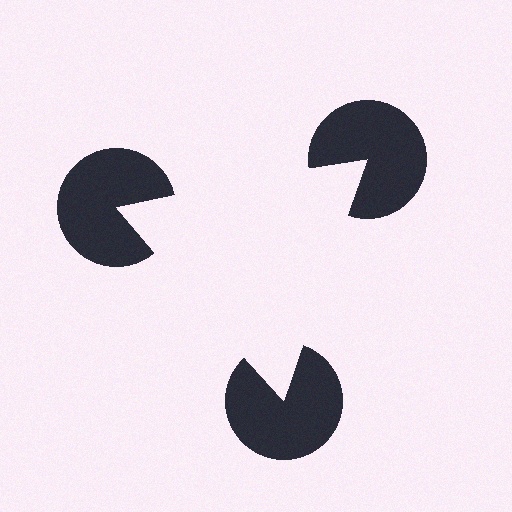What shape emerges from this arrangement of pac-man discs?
An illusory triangle — its edges are inferred from the aligned wedge cuts in the pac-man discs, not physically drawn.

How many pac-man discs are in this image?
There are 3 — one at each vertex of the illusory triangle.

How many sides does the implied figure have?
3 sides.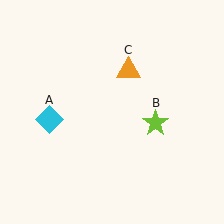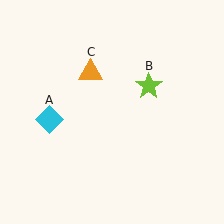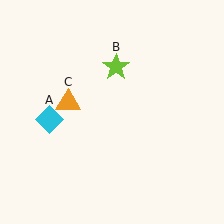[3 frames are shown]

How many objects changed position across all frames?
2 objects changed position: lime star (object B), orange triangle (object C).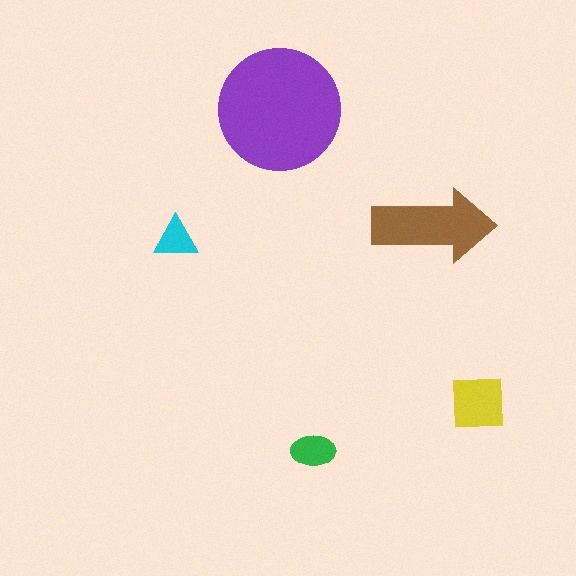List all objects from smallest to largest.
The cyan triangle, the green ellipse, the yellow square, the brown arrow, the purple circle.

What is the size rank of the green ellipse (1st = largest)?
4th.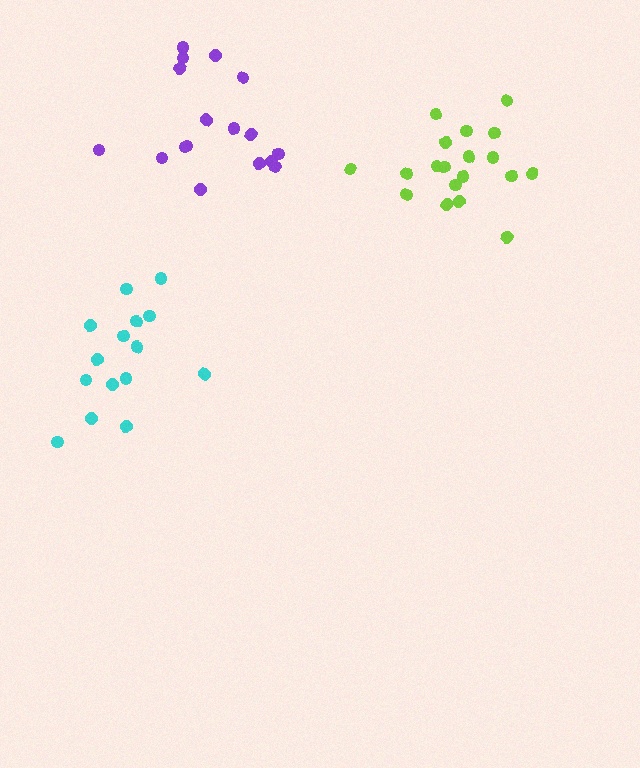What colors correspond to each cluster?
The clusters are colored: lime, purple, cyan.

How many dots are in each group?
Group 1: 19 dots, Group 2: 17 dots, Group 3: 15 dots (51 total).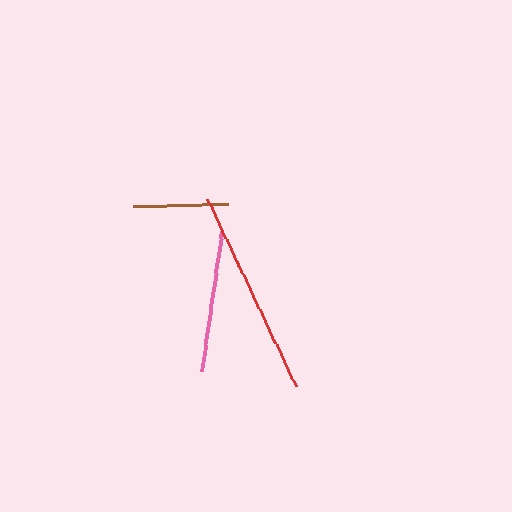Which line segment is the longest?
The red line is the longest at approximately 207 pixels.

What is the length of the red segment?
The red segment is approximately 207 pixels long.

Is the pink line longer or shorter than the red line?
The red line is longer than the pink line.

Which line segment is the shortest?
The brown line is the shortest at approximately 96 pixels.